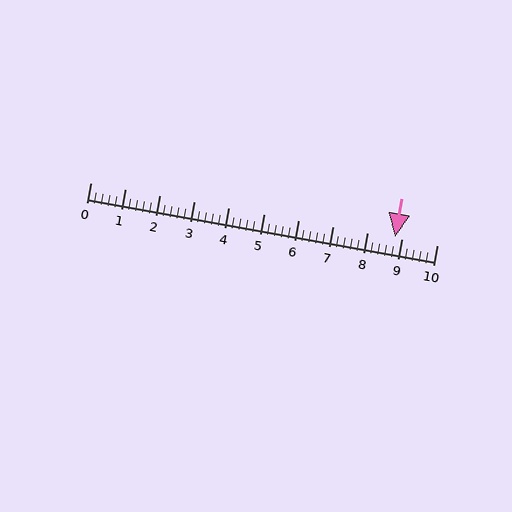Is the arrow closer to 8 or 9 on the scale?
The arrow is closer to 9.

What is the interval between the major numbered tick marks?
The major tick marks are spaced 1 units apart.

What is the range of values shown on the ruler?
The ruler shows values from 0 to 10.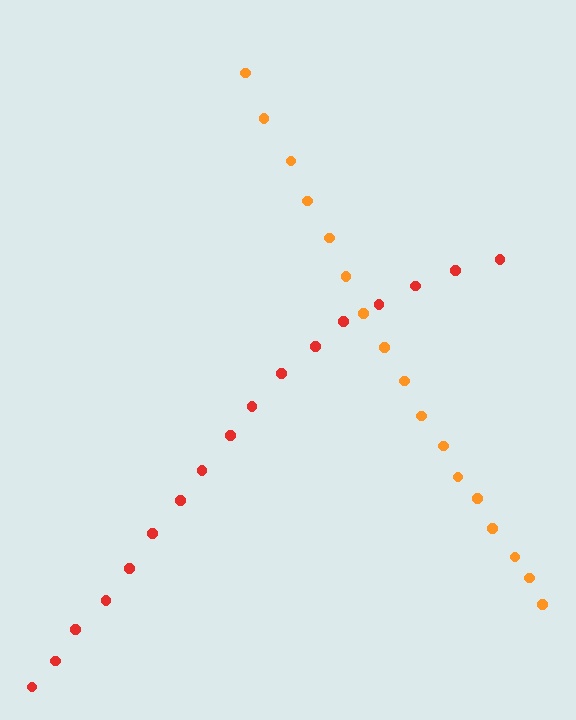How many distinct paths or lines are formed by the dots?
There are 2 distinct paths.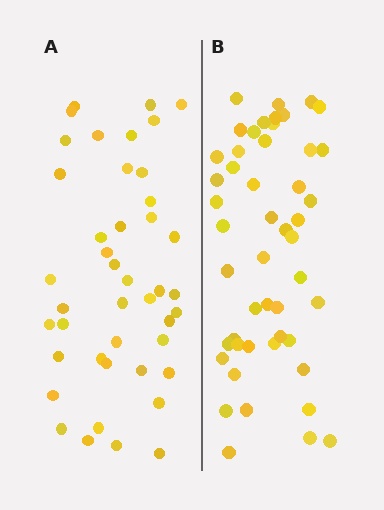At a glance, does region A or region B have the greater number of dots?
Region B (the right region) has more dots.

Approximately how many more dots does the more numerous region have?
Region B has about 6 more dots than region A.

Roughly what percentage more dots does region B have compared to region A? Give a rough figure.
About 15% more.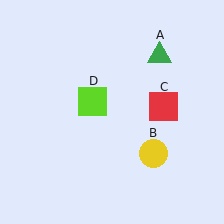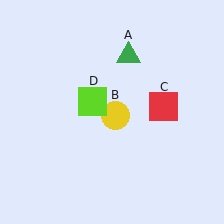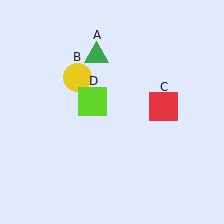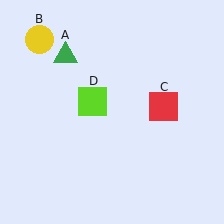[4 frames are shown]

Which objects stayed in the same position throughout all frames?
Red square (object C) and lime square (object D) remained stationary.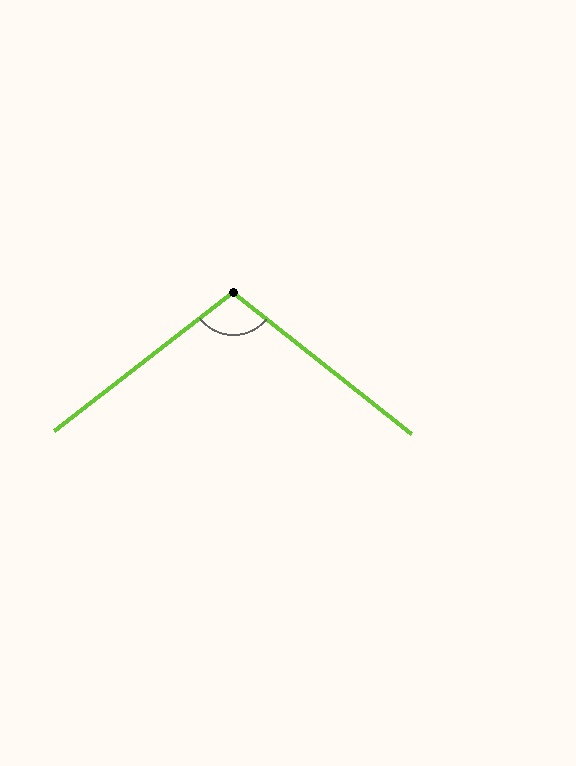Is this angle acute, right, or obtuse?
It is obtuse.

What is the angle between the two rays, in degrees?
Approximately 104 degrees.